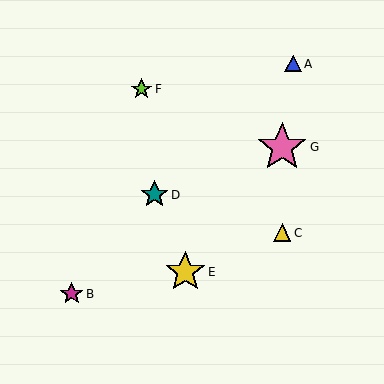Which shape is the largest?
The pink star (labeled G) is the largest.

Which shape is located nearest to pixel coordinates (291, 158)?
The pink star (labeled G) at (282, 147) is nearest to that location.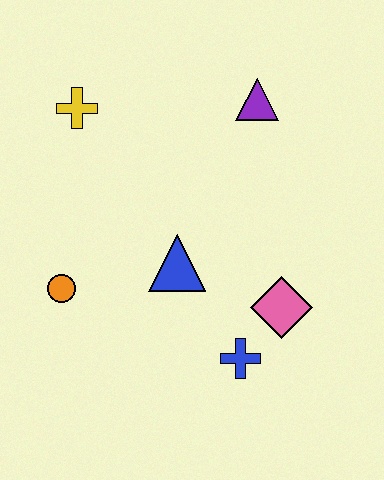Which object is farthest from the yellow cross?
The blue cross is farthest from the yellow cross.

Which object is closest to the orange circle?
The blue triangle is closest to the orange circle.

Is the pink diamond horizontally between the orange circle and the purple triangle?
No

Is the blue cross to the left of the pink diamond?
Yes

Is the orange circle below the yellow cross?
Yes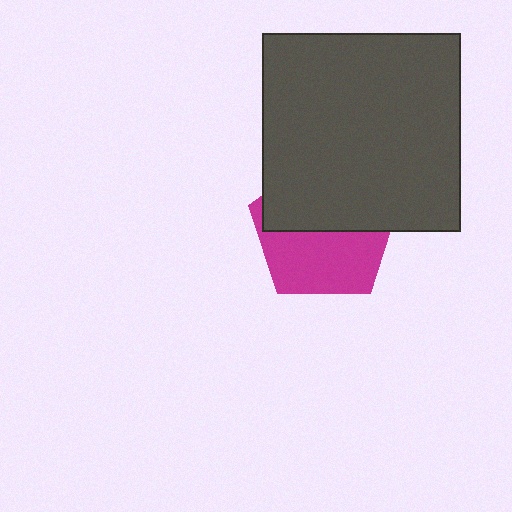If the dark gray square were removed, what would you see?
You would see the complete magenta pentagon.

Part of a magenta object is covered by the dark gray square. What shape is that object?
It is a pentagon.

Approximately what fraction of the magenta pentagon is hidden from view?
Roughly 51% of the magenta pentagon is hidden behind the dark gray square.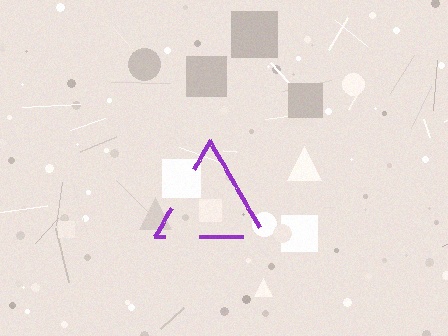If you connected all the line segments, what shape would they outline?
They would outline a triangle.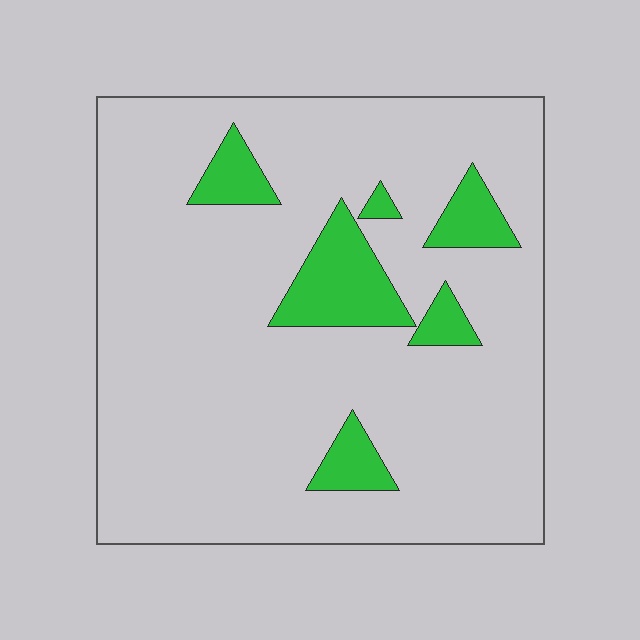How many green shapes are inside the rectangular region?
6.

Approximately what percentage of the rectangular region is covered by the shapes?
Approximately 15%.